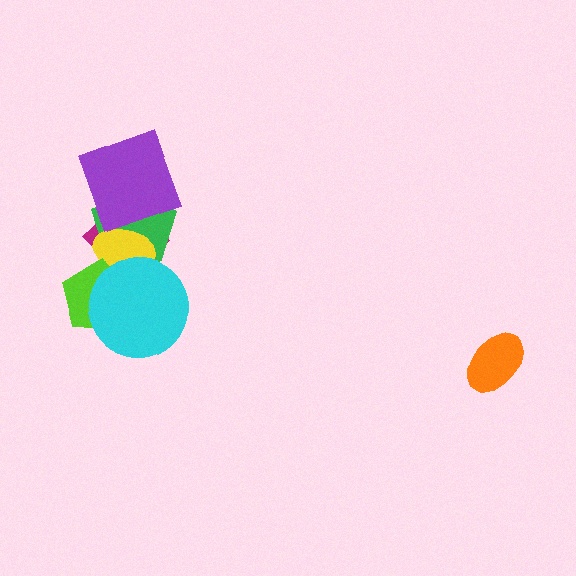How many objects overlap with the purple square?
1 object overlaps with the purple square.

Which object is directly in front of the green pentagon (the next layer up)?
The yellow ellipse is directly in front of the green pentagon.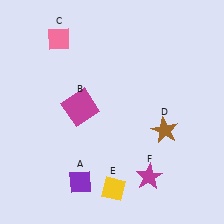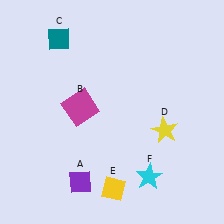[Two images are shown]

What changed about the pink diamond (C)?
In Image 1, C is pink. In Image 2, it changed to teal.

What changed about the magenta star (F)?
In Image 1, F is magenta. In Image 2, it changed to cyan.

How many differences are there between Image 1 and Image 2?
There are 3 differences between the two images.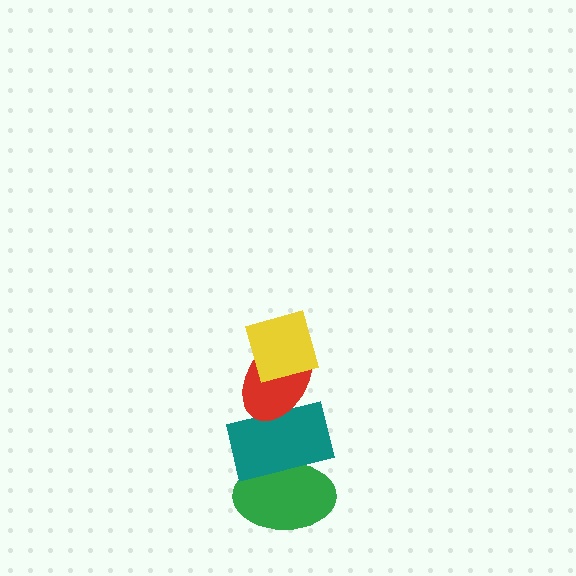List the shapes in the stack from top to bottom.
From top to bottom: the yellow diamond, the red ellipse, the teal rectangle, the green ellipse.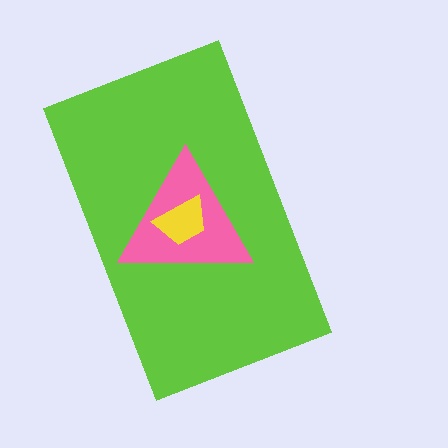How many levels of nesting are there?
3.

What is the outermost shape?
The lime rectangle.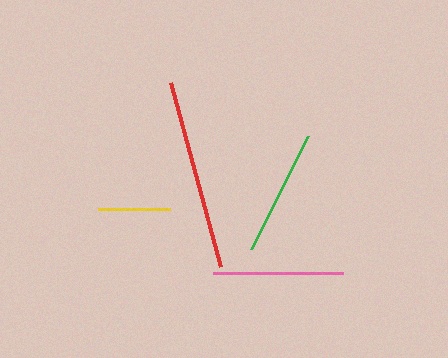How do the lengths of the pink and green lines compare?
The pink and green lines are approximately the same length.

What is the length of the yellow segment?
The yellow segment is approximately 71 pixels long.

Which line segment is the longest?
The red line is the longest at approximately 191 pixels.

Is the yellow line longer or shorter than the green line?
The green line is longer than the yellow line.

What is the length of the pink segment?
The pink segment is approximately 130 pixels long.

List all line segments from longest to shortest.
From longest to shortest: red, pink, green, yellow.